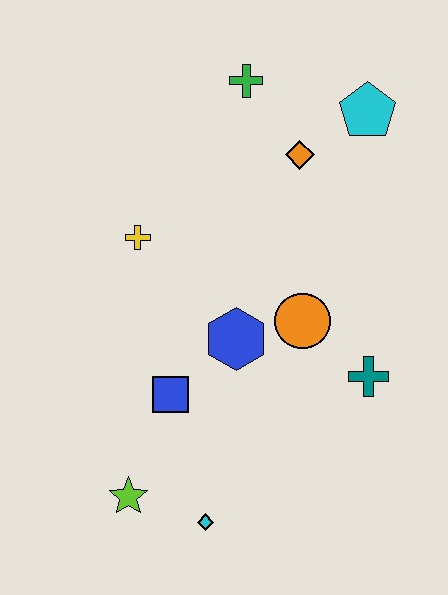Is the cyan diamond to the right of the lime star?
Yes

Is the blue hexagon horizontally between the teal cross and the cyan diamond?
Yes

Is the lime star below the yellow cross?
Yes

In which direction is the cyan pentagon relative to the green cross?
The cyan pentagon is to the right of the green cross.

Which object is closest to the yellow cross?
The blue hexagon is closest to the yellow cross.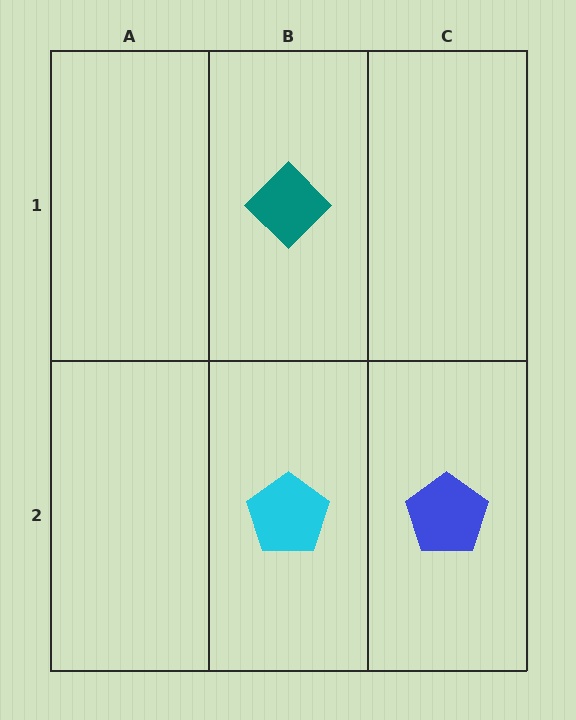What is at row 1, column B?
A teal diamond.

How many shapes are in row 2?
2 shapes.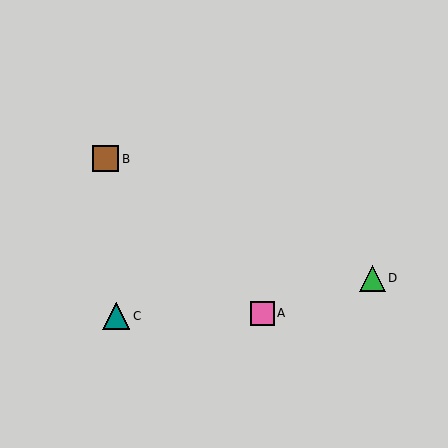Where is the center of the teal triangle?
The center of the teal triangle is at (116, 316).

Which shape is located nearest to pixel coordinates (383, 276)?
The green triangle (labeled D) at (373, 278) is nearest to that location.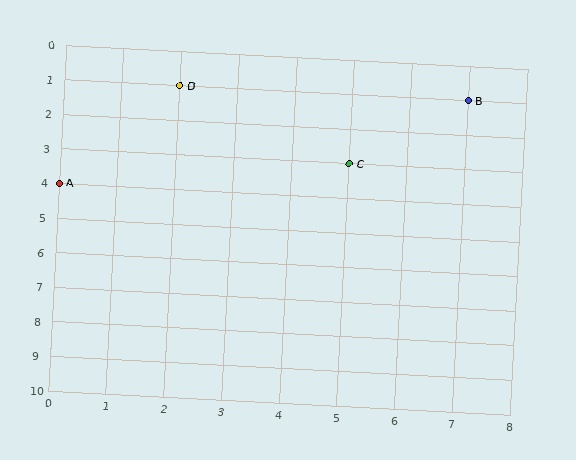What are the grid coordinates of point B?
Point B is at grid coordinates (7, 1).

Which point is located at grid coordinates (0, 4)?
Point A is at (0, 4).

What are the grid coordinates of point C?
Point C is at grid coordinates (5, 3).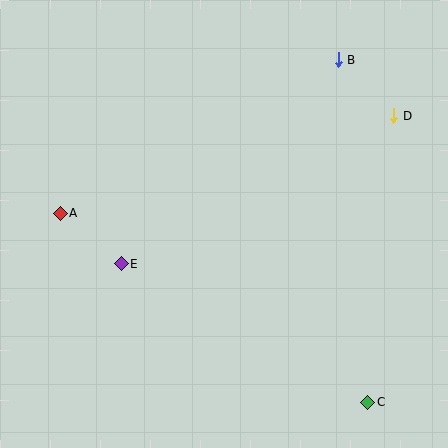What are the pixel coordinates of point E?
Point E is at (121, 264).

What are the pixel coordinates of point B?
Point B is at (338, 60).